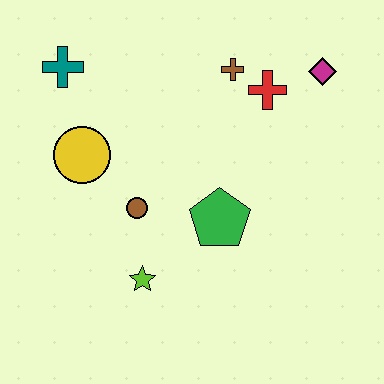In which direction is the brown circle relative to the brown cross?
The brown circle is below the brown cross.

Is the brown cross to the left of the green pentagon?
No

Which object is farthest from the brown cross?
The lime star is farthest from the brown cross.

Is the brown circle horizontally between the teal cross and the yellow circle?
No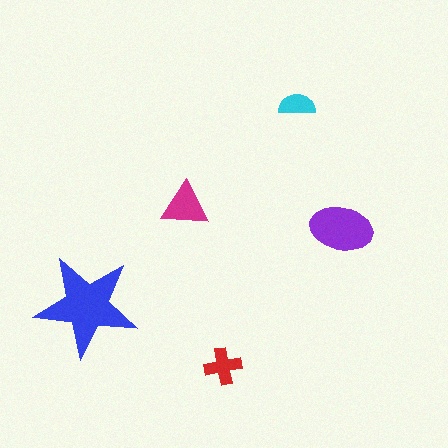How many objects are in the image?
There are 5 objects in the image.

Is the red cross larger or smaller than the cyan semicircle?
Larger.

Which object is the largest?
The blue star.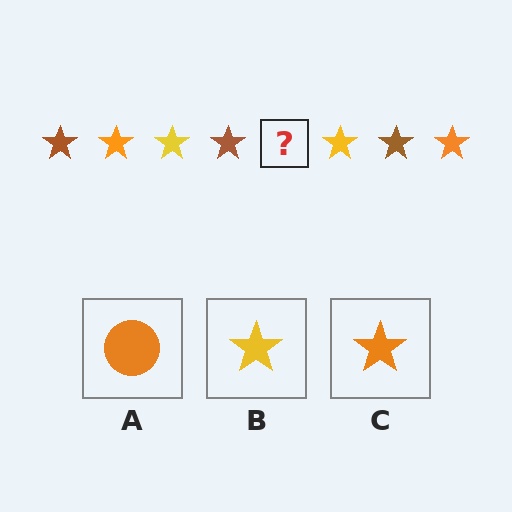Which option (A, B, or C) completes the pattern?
C.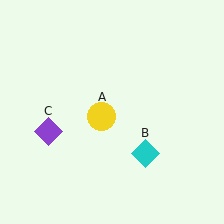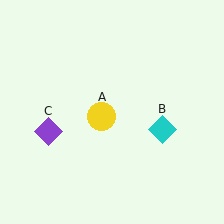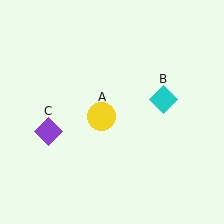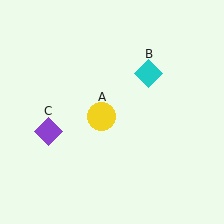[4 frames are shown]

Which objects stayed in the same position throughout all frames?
Yellow circle (object A) and purple diamond (object C) remained stationary.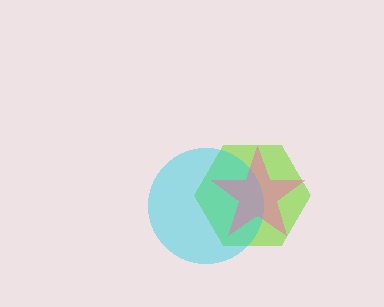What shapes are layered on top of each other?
The layered shapes are: a lime hexagon, a cyan circle, a pink star.